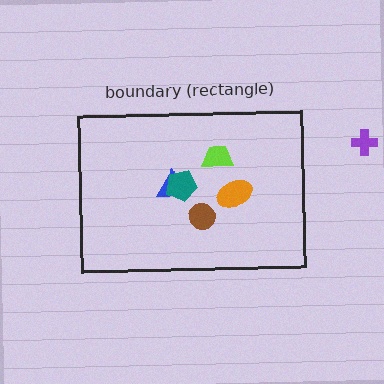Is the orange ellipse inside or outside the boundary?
Inside.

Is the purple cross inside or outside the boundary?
Outside.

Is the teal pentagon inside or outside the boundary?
Inside.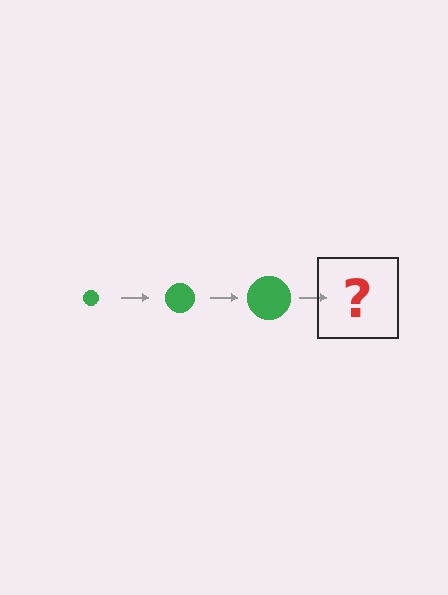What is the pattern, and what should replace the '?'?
The pattern is that the circle gets progressively larger each step. The '?' should be a green circle, larger than the previous one.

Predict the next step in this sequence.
The next step is a green circle, larger than the previous one.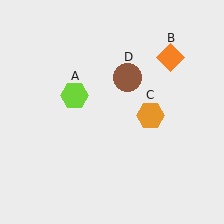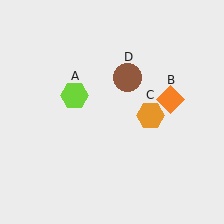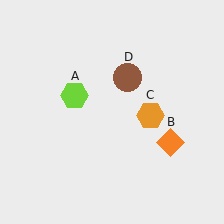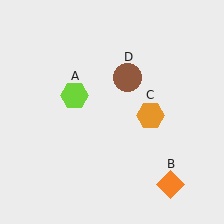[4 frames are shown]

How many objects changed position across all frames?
1 object changed position: orange diamond (object B).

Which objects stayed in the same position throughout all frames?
Lime hexagon (object A) and orange hexagon (object C) and brown circle (object D) remained stationary.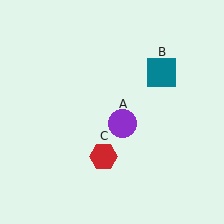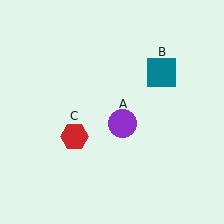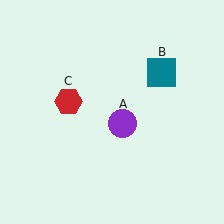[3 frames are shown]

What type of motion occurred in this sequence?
The red hexagon (object C) rotated clockwise around the center of the scene.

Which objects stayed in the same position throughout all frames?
Purple circle (object A) and teal square (object B) remained stationary.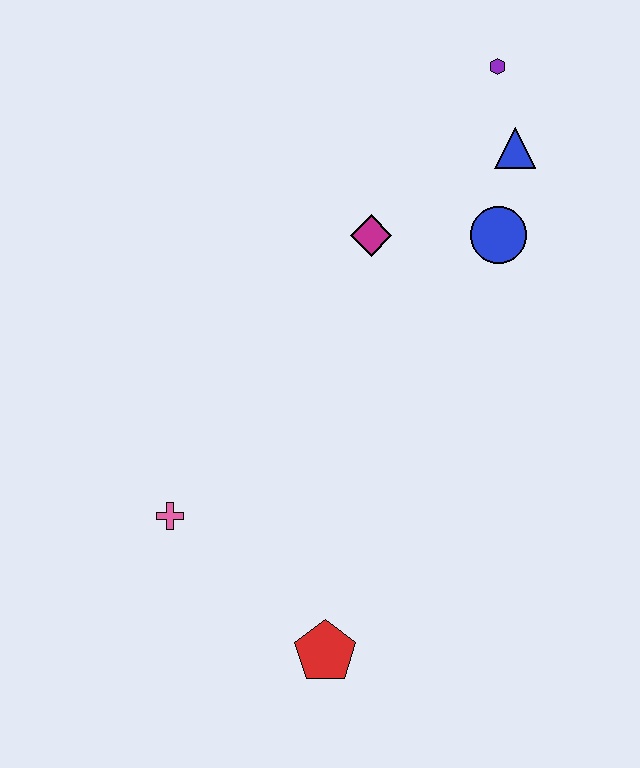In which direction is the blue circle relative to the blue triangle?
The blue circle is below the blue triangle.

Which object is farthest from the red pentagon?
The purple hexagon is farthest from the red pentagon.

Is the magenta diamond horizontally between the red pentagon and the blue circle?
Yes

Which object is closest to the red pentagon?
The pink cross is closest to the red pentagon.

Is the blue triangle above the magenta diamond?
Yes